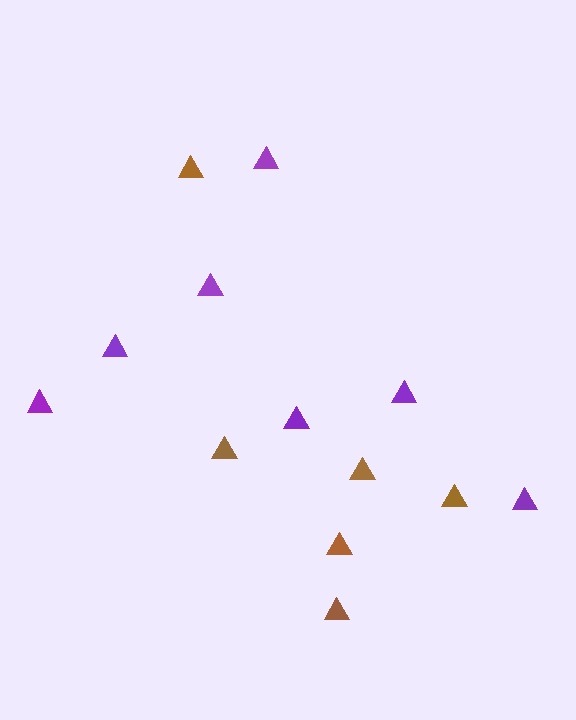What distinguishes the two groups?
There are 2 groups: one group of brown triangles (6) and one group of purple triangles (7).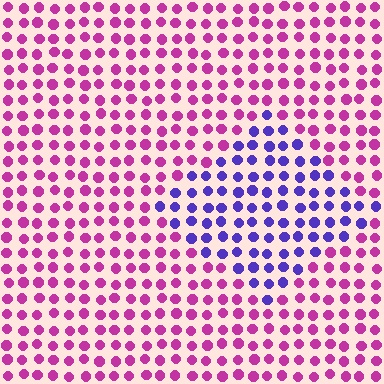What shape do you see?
I see a diamond.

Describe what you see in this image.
The image is filled with small magenta elements in a uniform arrangement. A diamond-shaped region is visible where the elements are tinted to a slightly different hue, forming a subtle color boundary.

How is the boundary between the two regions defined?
The boundary is defined purely by a slight shift in hue (about 60 degrees). Spacing, size, and orientation are identical on both sides.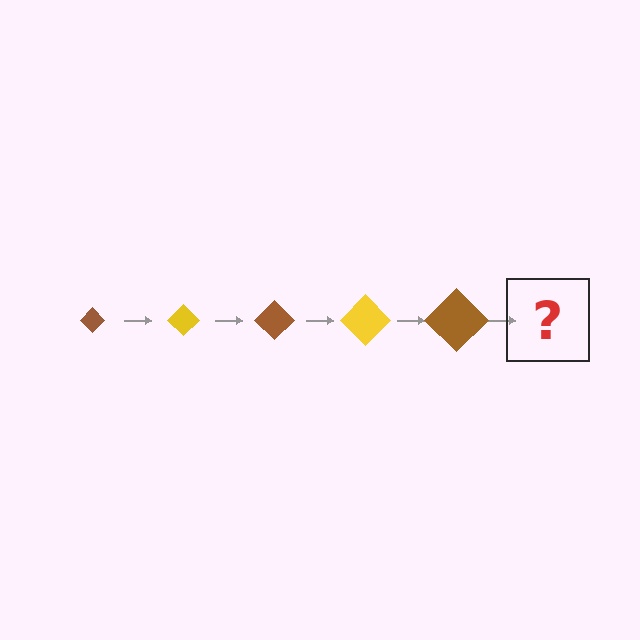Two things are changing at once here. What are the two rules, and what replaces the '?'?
The two rules are that the diamond grows larger each step and the color cycles through brown and yellow. The '?' should be a yellow diamond, larger than the previous one.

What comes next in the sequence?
The next element should be a yellow diamond, larger than the previous one.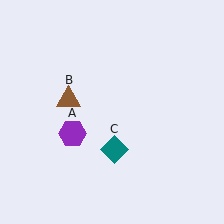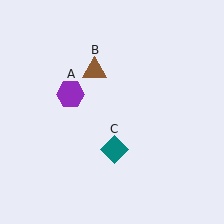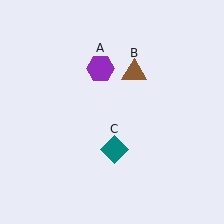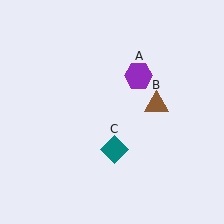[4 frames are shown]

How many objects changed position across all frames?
2 objects changed position: purple hexagon (object A), brown triangle (object B).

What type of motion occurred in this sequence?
The purple hexagon (object A), brown triangle (object B) rotated clockwise around the center of the scene.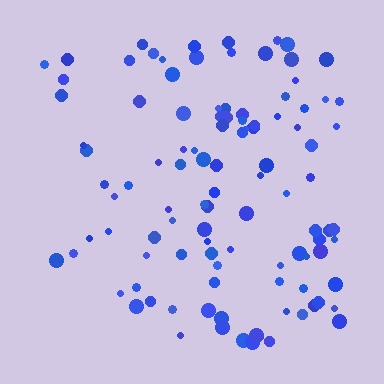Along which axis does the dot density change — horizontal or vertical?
Horizontal.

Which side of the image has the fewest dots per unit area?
The left.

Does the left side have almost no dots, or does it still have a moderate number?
Still a moderate number, just noticeably fewer than the right.